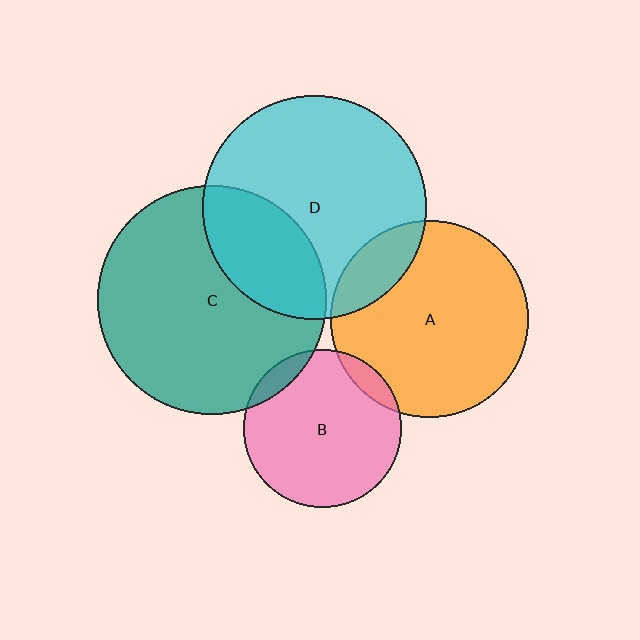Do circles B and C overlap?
Yes.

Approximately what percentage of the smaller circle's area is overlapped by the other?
Approximately 10%.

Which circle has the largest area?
Circle C (teal).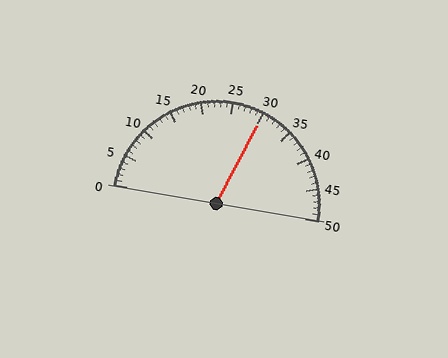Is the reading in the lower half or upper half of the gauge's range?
The reading is in the upper half of the range (0 to 50).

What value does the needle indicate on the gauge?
The needle indicates approximately 30.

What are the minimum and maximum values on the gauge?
The gauge ranges from 0 to 50.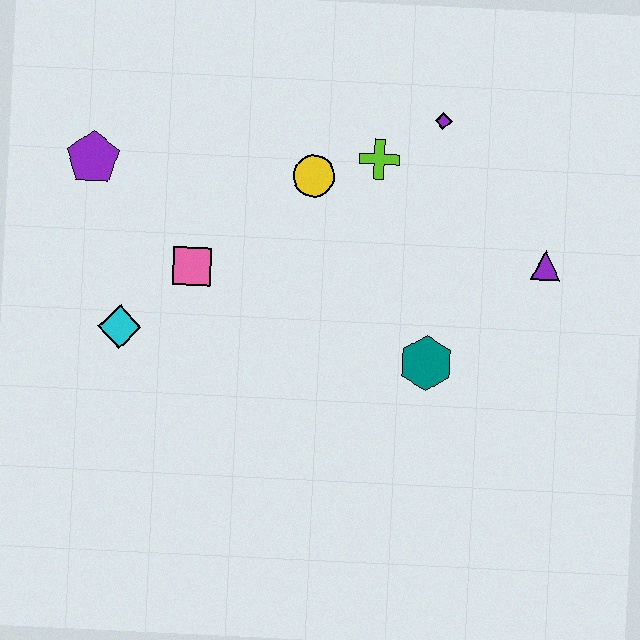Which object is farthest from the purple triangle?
The purple pentagon is farthest from the purple triangle.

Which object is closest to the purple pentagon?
The pink square is closest to the purple pentagon.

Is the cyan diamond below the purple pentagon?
Yes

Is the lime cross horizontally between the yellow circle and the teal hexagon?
Yes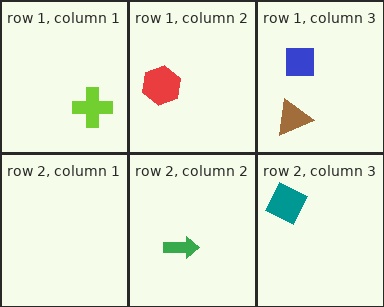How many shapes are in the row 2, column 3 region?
1.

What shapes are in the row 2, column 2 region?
The green arrow.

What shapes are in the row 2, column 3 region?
The teal diamond.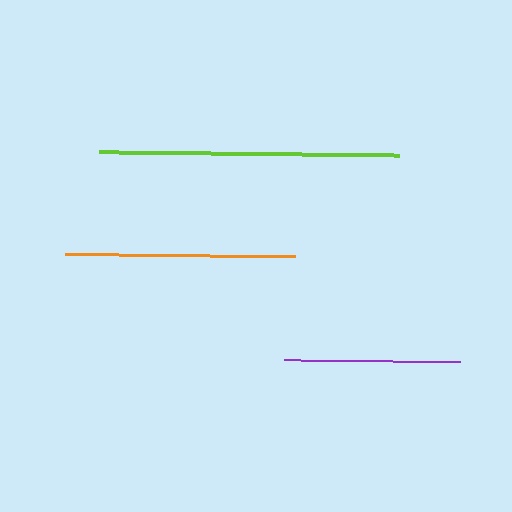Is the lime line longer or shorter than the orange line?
The lime line is longer than the orange line.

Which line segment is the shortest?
The purple line is the shortest at approximately 176 pixels.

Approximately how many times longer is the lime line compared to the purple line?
The lime line is approximately 1.7 times the length of the purple line.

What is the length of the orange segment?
The orange segment is approximately 230 pixels long.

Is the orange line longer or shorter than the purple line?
The orange line is longer than the purple line.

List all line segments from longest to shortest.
From longest to shortest: lime, orange, purple.